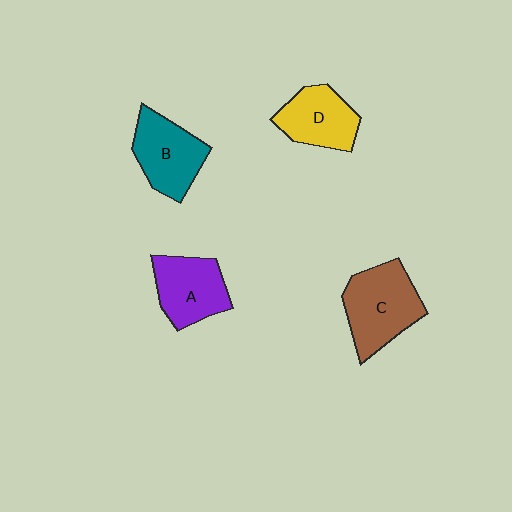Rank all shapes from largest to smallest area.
From largest to smallest: C (brown), B (teal), A (purple), D (yellow).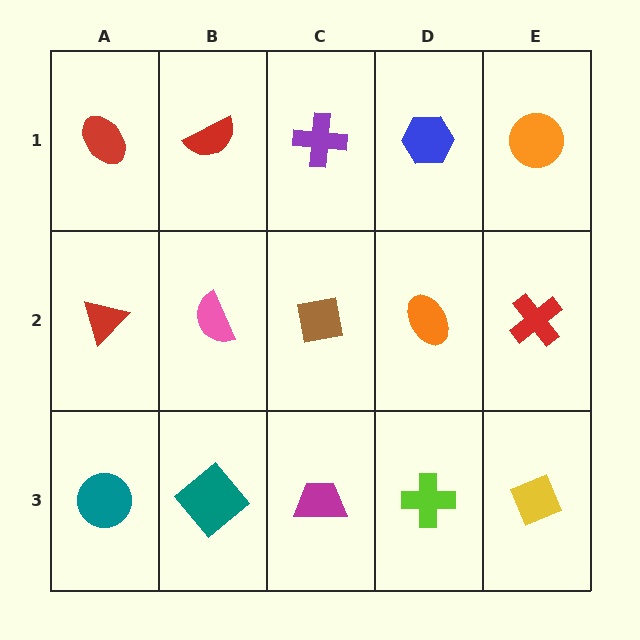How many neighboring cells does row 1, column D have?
3.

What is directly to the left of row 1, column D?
A purple cross.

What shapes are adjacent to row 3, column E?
A red cross (row 2, column E), a lime cross (row 3, column D).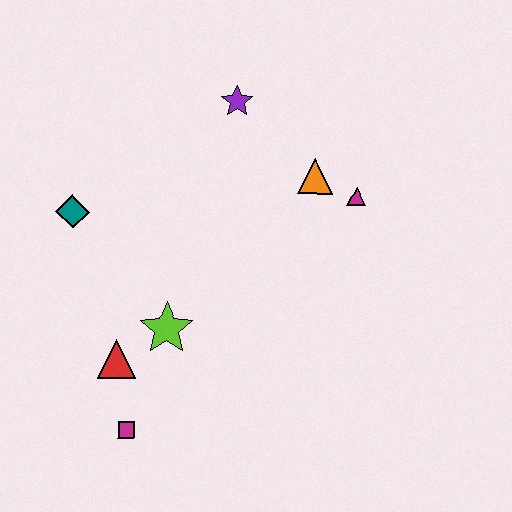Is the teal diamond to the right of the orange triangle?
No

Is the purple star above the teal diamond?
Yes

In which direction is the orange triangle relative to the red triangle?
The orange triangle is to the right of the red triangle.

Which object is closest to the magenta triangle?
The orange triangle is closest to the magenta triangle.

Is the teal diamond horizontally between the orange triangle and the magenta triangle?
No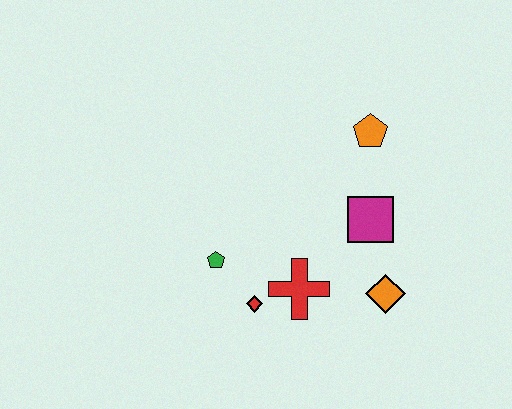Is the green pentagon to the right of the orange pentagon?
No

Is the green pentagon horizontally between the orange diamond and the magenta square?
No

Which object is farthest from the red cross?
The orange pentagon is farthest from the red cross.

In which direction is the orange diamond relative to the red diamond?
The orange diamond is to the right of the red diamond.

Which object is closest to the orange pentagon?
The magenta square is closest to the orange pentagon.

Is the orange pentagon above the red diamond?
Yes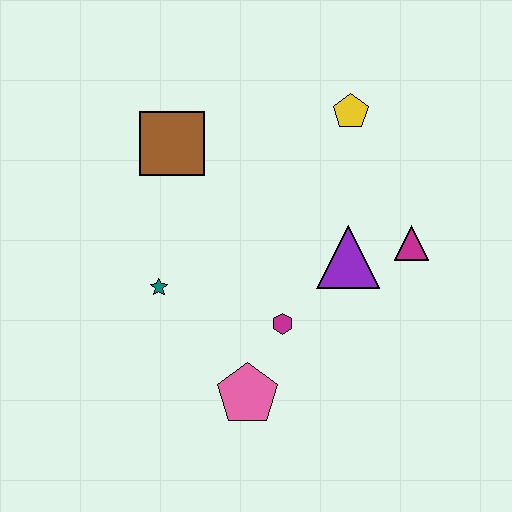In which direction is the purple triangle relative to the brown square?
The purple triangle is to the right of the brown square.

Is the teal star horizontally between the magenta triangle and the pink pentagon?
No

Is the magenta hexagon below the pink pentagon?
No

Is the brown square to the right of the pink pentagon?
No